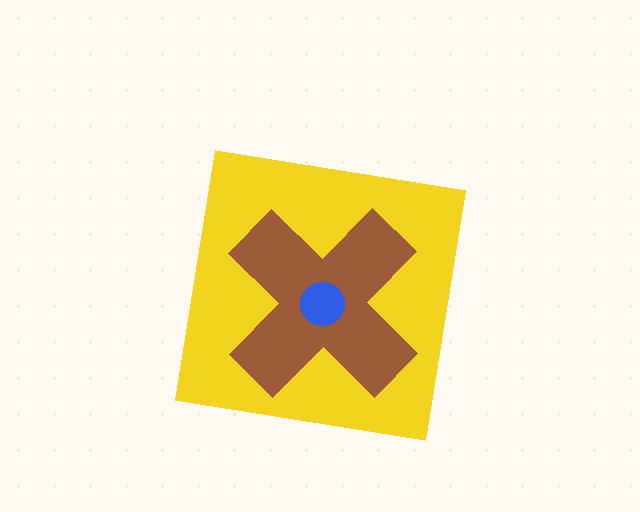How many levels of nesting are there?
3.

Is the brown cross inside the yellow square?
Yes.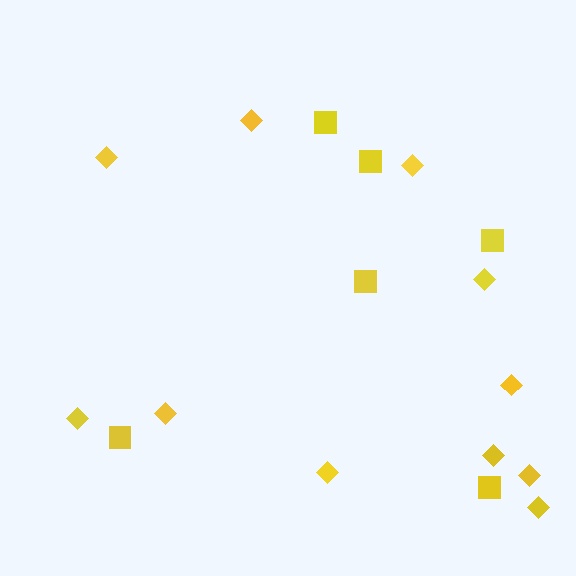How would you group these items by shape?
There are 2 groups: one group of squares (6) and one group of diamonds (11).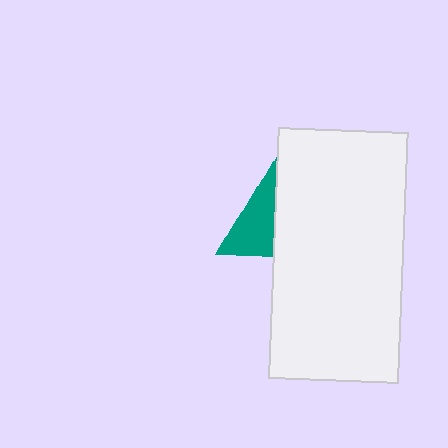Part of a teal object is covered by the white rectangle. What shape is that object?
It is a triangle.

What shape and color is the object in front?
The object in front is a white rectangle.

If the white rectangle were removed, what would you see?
You would see the complete teal triangle.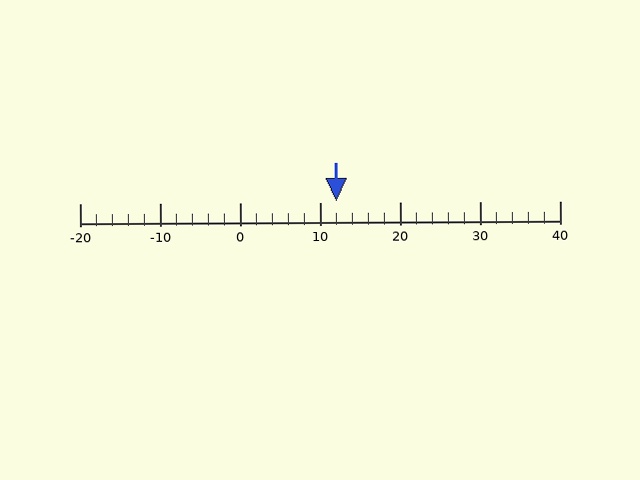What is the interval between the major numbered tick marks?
The major tick marks are spaced 10 units apart.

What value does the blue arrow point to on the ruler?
The blue arrow points to approximately 12.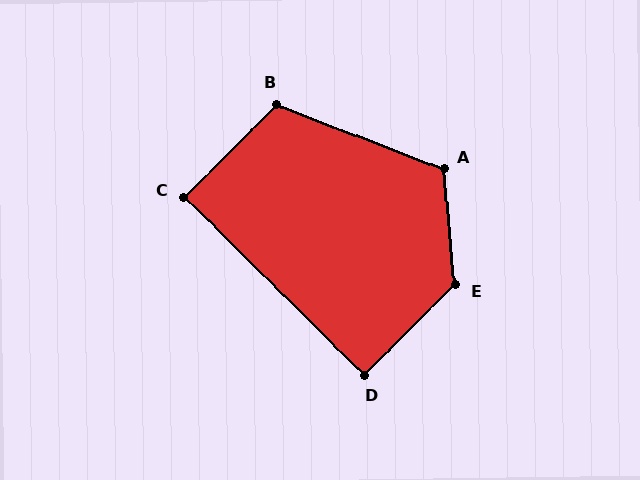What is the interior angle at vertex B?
Approximately 114 degrees (obtuse).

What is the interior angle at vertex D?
Approximately 91 degrees (approximately right).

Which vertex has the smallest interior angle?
C, at approximately 90 degrees.